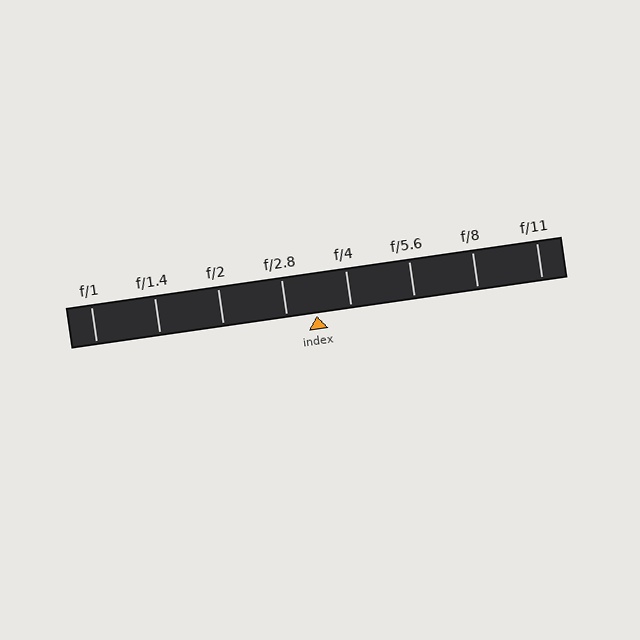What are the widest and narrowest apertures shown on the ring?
The widest aperture shown is f/1 and the narrowest is f/11.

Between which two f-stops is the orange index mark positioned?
The index mark is between f/2.8 and f/4.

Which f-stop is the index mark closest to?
The index mark is closest to f/2.8.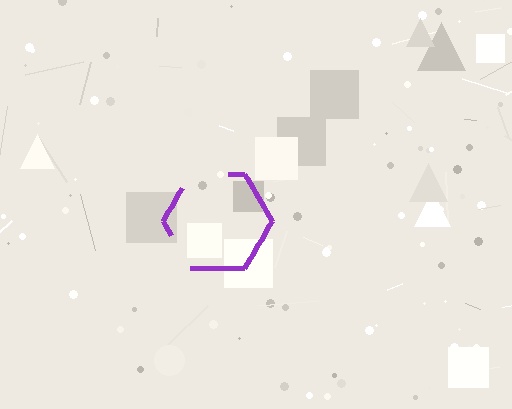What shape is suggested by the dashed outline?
The dashed outline suggests a hexagon.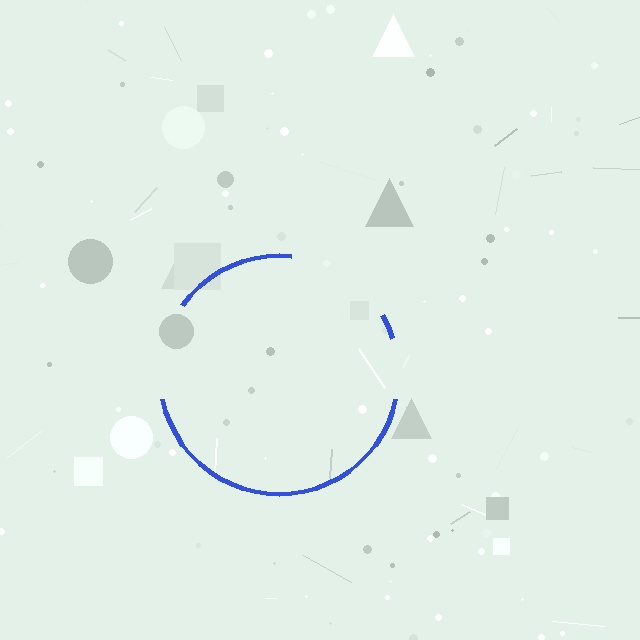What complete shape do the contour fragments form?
The contour fragments form a circle.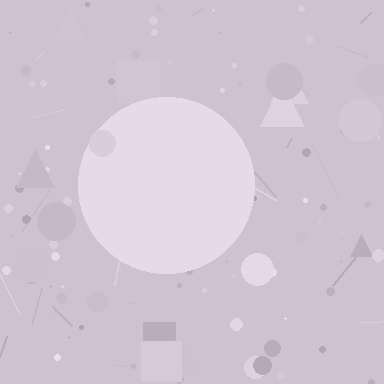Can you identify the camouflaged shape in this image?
The camouflaged shape is a circle.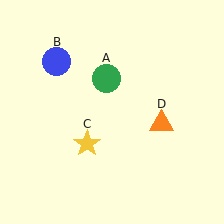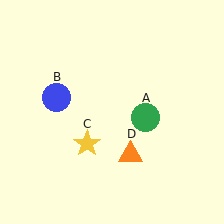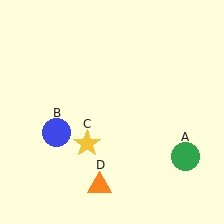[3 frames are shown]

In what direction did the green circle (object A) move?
The green circle (object A) moved down and to the right.